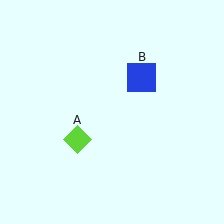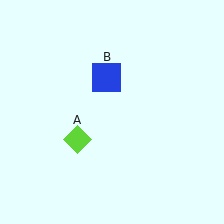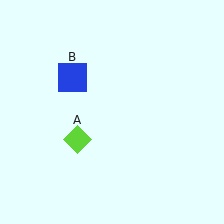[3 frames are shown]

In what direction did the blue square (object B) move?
The blue square (object B) moved left.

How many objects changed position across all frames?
1 object changed position: blue square (object B).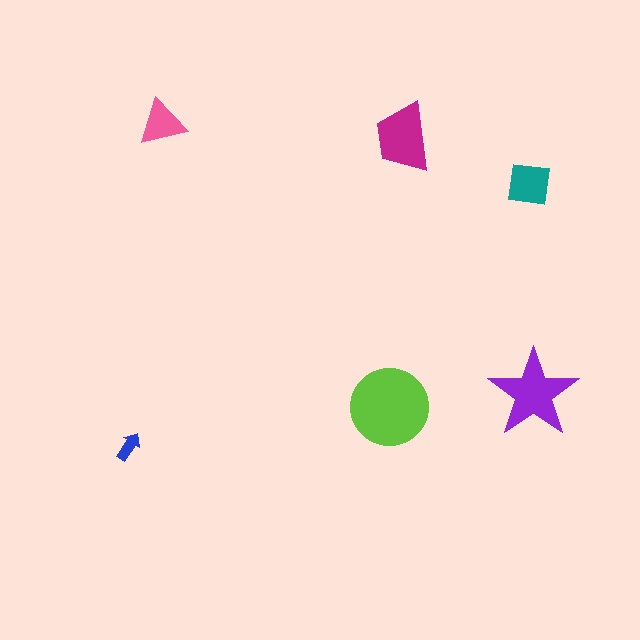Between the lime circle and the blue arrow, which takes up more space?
The lime circle.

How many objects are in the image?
There are 6 objects in the image.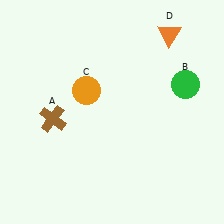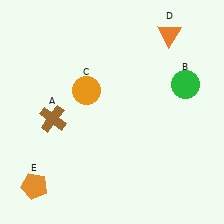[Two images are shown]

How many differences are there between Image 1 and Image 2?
There is 1 difference between the two images.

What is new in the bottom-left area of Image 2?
An orange pentagon (E) was added in the bottom-left area of Image 2.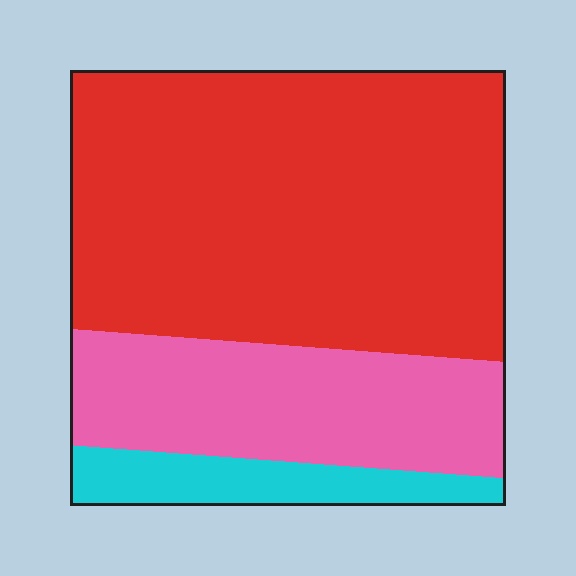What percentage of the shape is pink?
Pink takes up about one quarter (1/4) of the shape.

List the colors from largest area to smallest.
From largest to smallest: red, pink, cyan.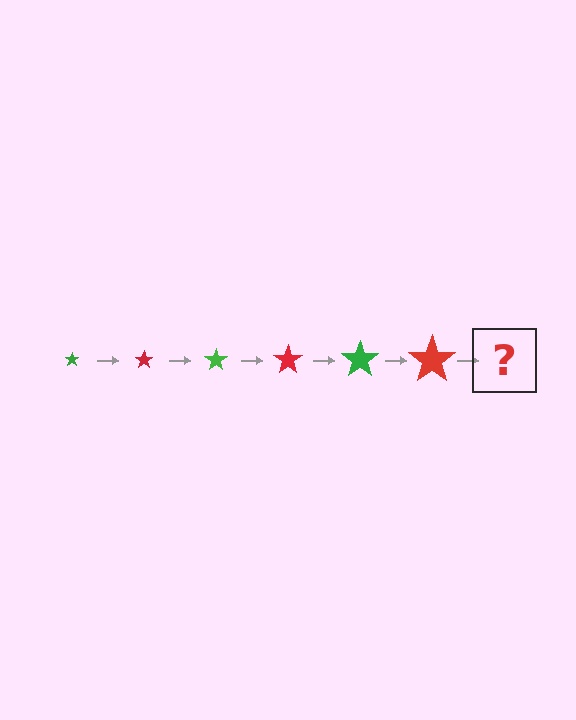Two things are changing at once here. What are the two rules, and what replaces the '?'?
The two rules are that the star grows larger each step and the color cycles through green and red. The '?' should be a green star, larger than the previous one.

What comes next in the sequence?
The next element should be a green star, larger than the previous one.